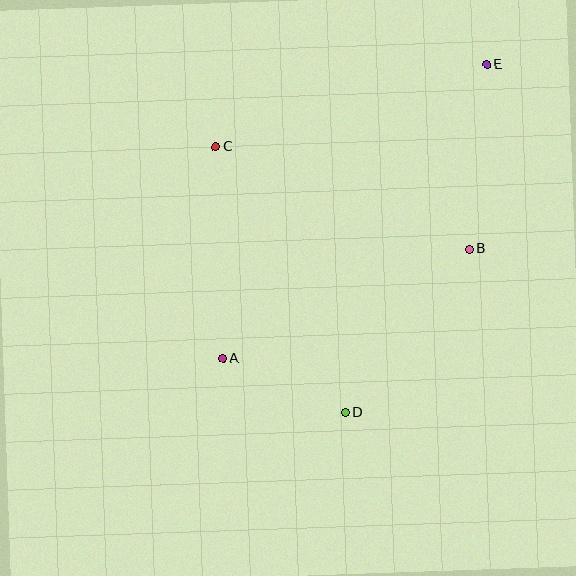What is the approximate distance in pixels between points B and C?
The distance between B and C is approximately 273 pixels.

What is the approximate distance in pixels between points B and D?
The distance between B and D is approximately 205 pixels.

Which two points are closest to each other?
Points A and D are closest to each other.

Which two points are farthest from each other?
Points A and E are farthest from each other.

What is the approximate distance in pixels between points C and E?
The distance between C and E is approximately 283 pixels.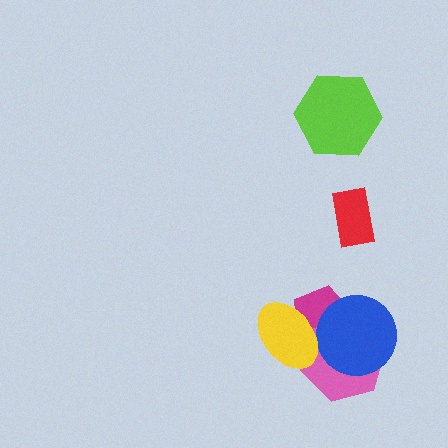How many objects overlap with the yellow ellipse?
3 objects overlap with the yellow ellipse.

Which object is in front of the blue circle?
The yellow ellipse is in front of the blue circle.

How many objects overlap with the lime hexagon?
0 objects overlap with the lime hexagon.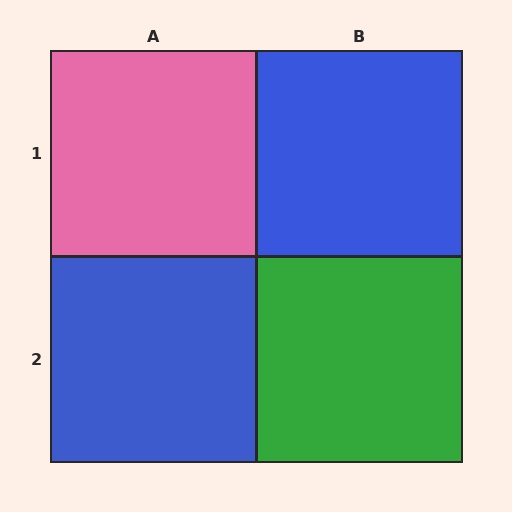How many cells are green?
1 cell is green.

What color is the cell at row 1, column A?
Pink.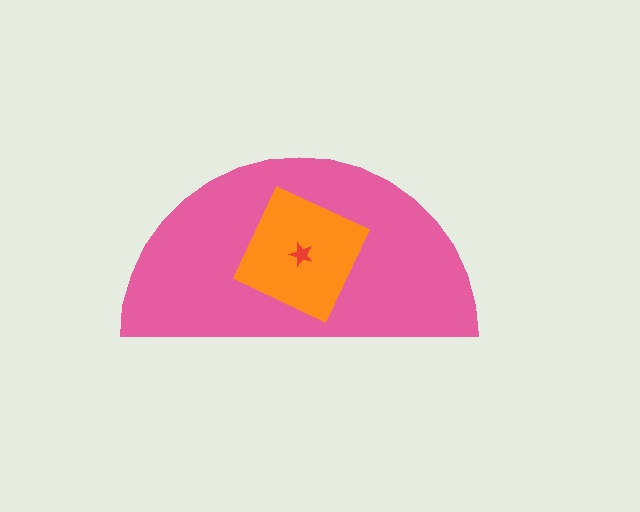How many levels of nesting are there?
3.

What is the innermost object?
The red star.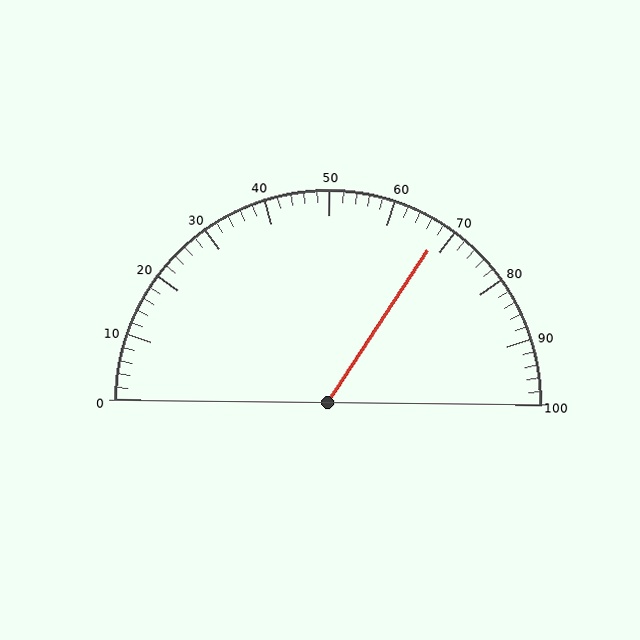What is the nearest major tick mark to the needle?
The nearest major tick mark is 70.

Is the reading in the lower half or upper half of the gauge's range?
The reading is in the upper half of the range (0 to 100).